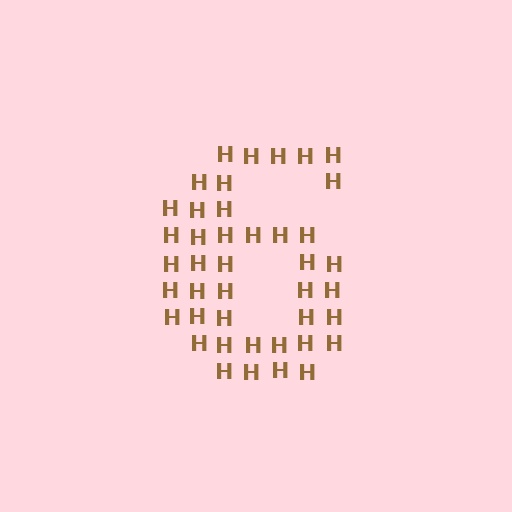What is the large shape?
The large shape is the digit 6.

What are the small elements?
The small elements are letter H's.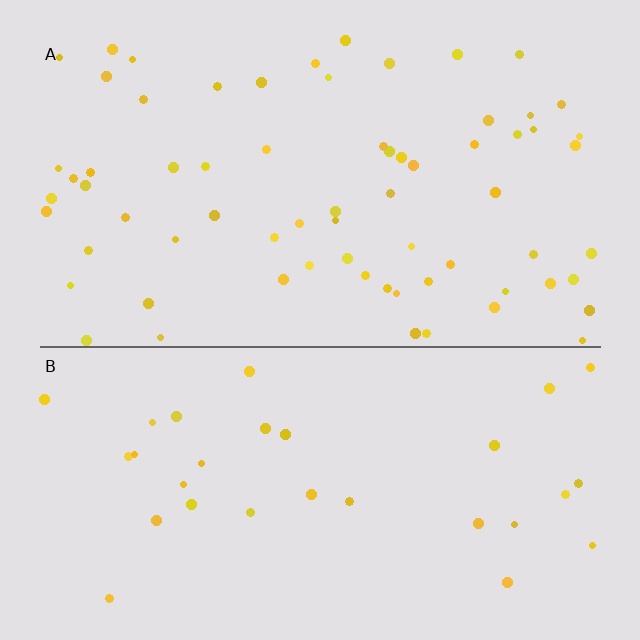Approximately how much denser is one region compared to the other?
Approximately 2.2× — region A over region B.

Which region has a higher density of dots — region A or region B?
A (the top).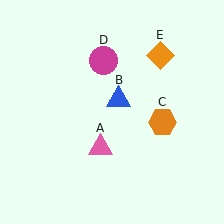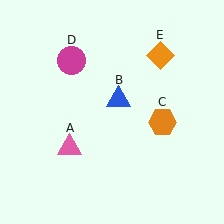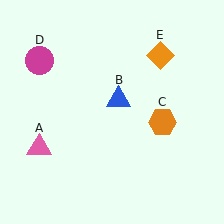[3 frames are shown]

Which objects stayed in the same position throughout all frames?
Blue triangle (object B) and orange hexagon (object C) and orange diamond (object E) remained stationary.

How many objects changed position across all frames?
2 objects changed position: pink triangle (object A), magenta circle (object D).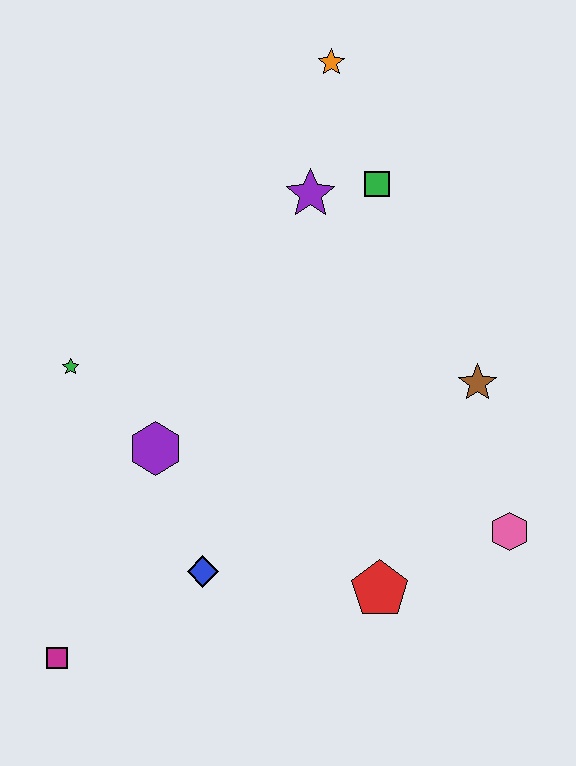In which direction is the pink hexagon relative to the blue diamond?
The pink hexagon is to the right of the blue diamond.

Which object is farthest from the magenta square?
The orange star is farthest from the magenta square.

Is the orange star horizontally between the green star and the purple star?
No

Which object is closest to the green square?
The purple star is closest to the green square.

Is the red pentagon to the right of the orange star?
Yes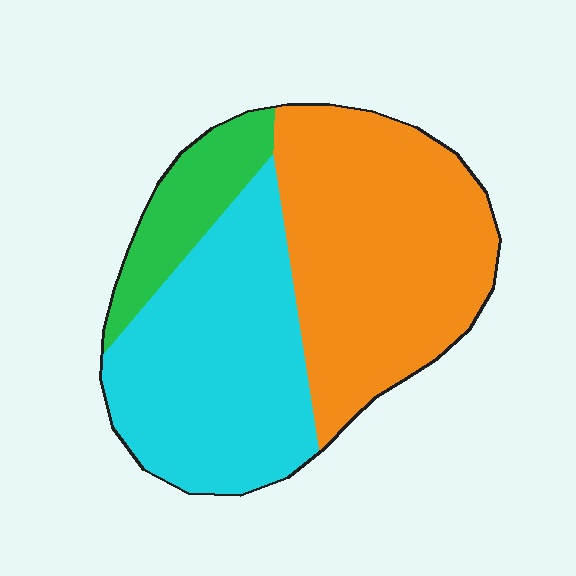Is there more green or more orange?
Orange.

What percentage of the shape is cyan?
Cyan covers 41% of the shape.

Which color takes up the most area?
Orange, at roughly 45%.